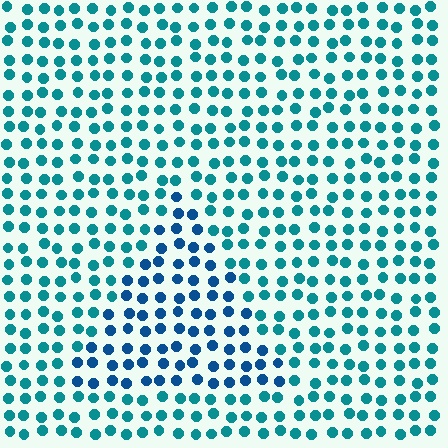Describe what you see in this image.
The image is filled with small teal elements in a uniform arrangement. A triangle-shaped region is visible where the elements are tinted to a slightly different hue, forming a subtle color boundary.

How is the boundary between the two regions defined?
The boundary is defined purely by a slight shift in hue (about 28 degrees). Spacing, size, and orientation are identical on both sides.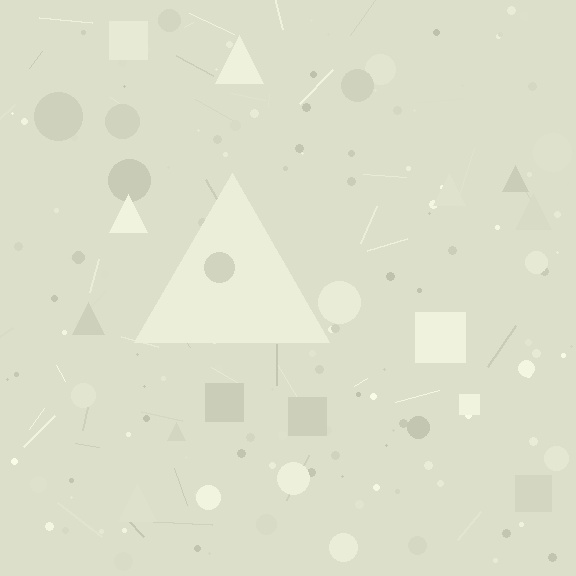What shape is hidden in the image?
A triangle is hidden in the image.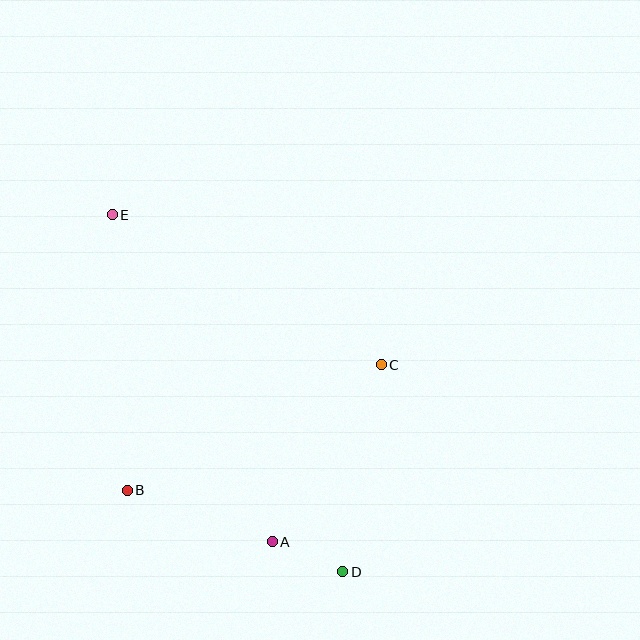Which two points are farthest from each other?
Points D and E are farthest from each other.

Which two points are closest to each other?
Points A and D are closest to each other.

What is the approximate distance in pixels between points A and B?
The distance between A and B is approximately 154 pixels.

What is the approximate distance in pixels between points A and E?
The distance between A and E is approximately 364 pixels.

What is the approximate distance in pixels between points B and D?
The distance between B and D is approximately 231 pixels.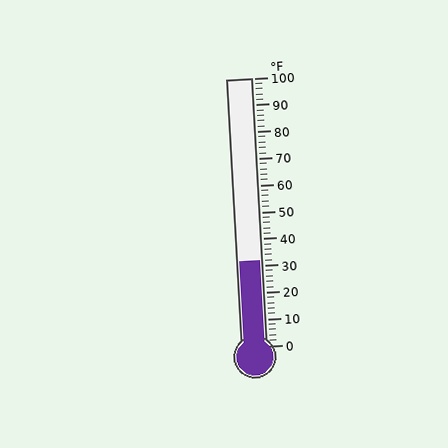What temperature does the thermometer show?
The thermometer shows approximately 32°F.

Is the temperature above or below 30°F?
The temperature is above 30°F.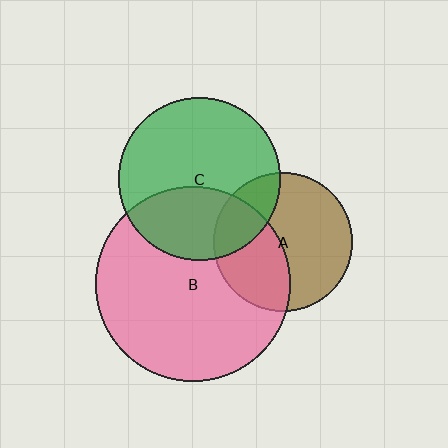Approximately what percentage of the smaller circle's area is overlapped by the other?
Approximately 35%.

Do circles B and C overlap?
Yes.